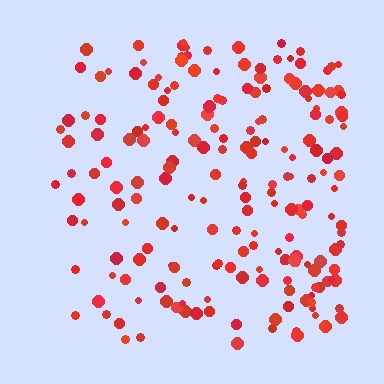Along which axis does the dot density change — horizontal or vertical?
Horizontal.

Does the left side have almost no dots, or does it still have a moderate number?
Still a moderate number, just noticeably fewer than the right.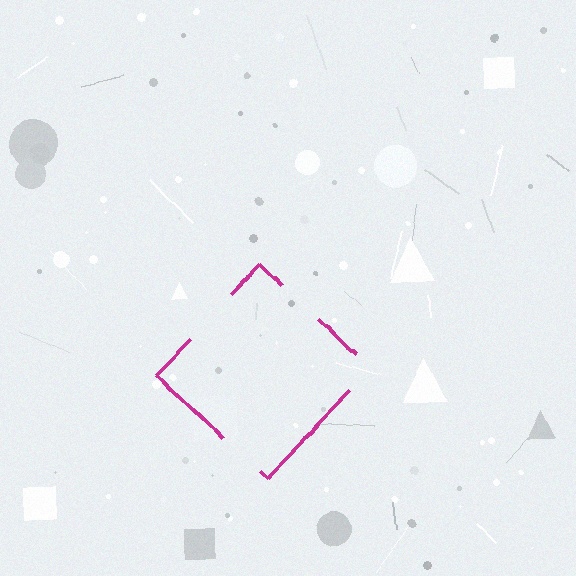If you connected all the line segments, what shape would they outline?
They would outline a diamond.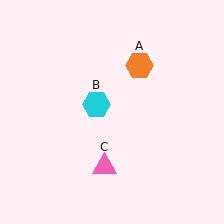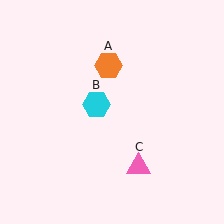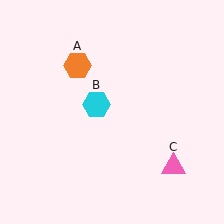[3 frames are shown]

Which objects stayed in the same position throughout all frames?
Cyan hexagon (object B) remained stationary.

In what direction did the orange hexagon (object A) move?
The orange hexagon (object A) moved left.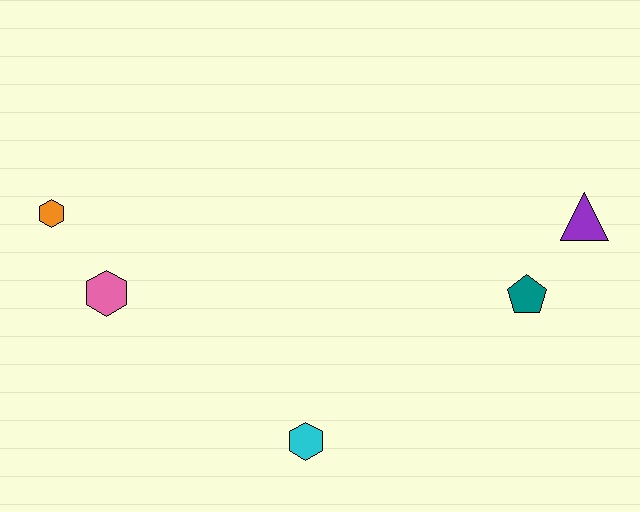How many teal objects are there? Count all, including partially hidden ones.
There is 1 teal object.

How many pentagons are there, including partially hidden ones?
There is 1 pentagon.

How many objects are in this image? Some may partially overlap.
There are 5 objects.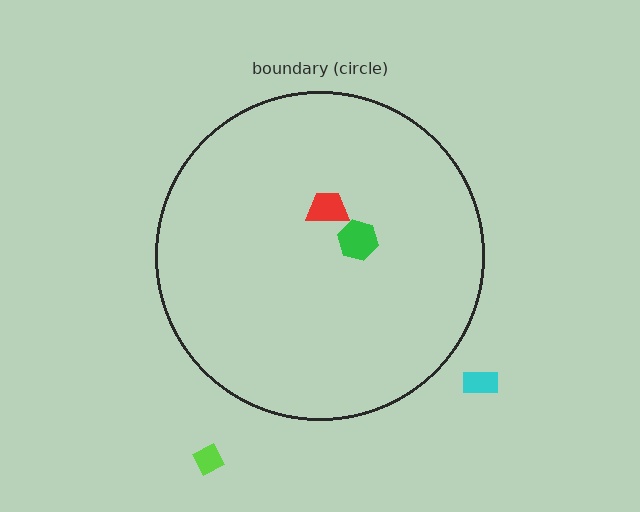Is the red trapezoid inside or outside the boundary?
Inside.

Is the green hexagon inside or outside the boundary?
Inside.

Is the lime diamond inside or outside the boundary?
Outside.